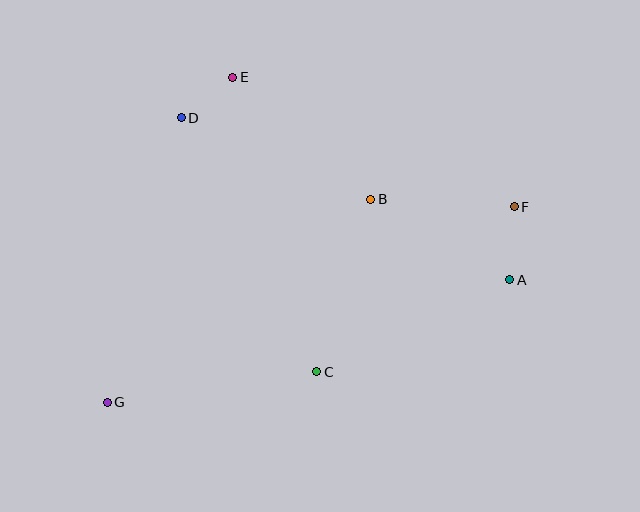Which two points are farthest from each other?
Points F and G are farthest from each other.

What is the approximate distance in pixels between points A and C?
The distance between A and C is approximately 214 pixels.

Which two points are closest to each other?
Points D and E are closest to each other.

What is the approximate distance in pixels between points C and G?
The distance between C and G is approximately 212 pixels.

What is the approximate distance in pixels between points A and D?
The distance between A and D is approximately 366 pixels.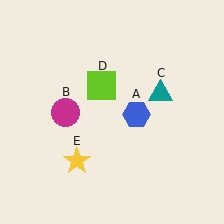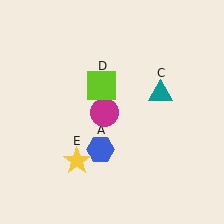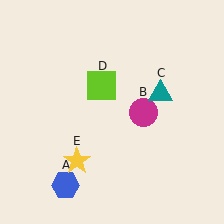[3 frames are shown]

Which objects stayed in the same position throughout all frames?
Teal triangle (object C) and lime square (object D) and yellow star (object E) remained stationary.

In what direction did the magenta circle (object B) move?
The magenta circle (object B) moved right.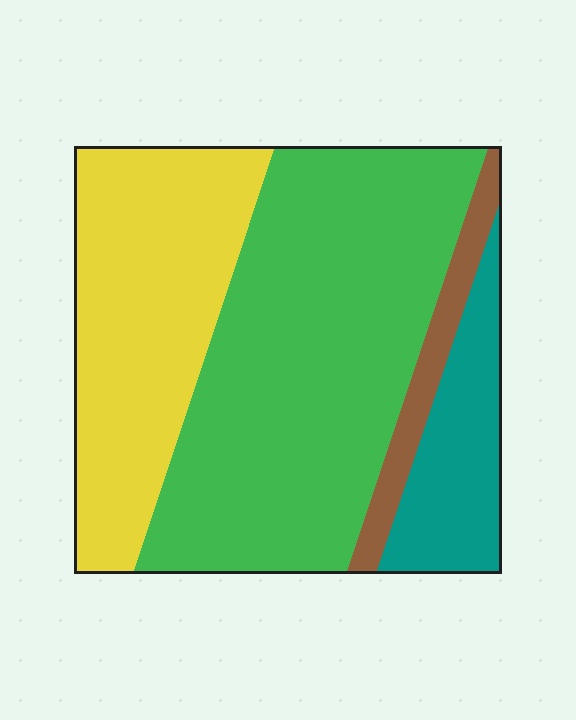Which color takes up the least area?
Brown, at roughly 5%.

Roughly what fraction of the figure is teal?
Teal covers 13% of the figure.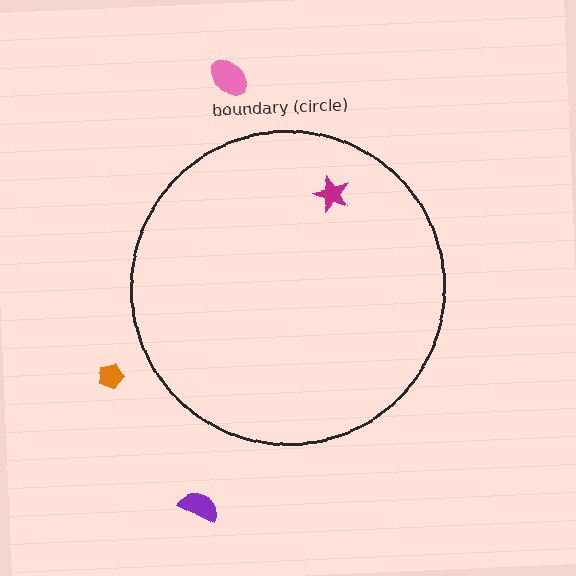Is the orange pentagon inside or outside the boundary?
Outside.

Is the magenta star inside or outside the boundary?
Inside.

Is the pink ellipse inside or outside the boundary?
Outside.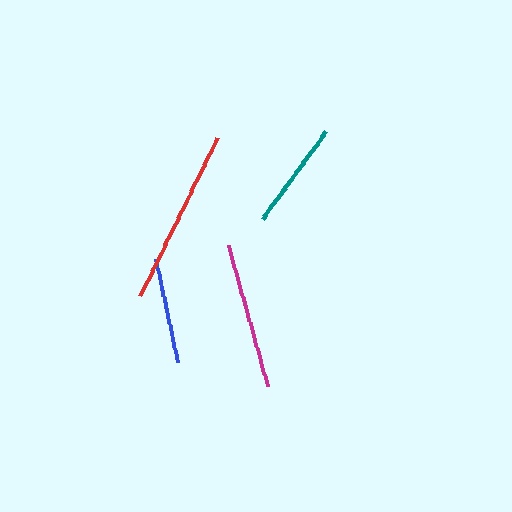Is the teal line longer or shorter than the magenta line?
The magenta line is longer than the teal line.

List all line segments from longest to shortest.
From longest to shortest: red, magenta, teal, blue.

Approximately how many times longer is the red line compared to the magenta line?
The red line is approximately 1.2 times the length of the magenta line.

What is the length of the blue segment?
The blue segment is approximately 105 pixels long.